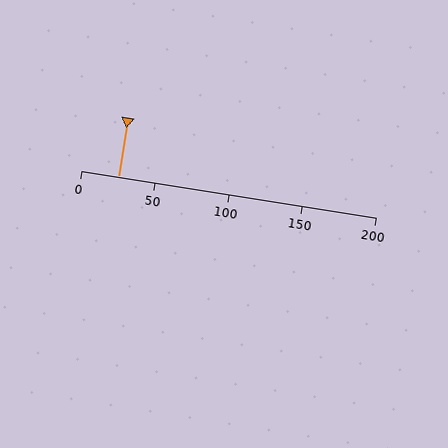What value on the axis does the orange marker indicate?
The marker indicates approximately 25.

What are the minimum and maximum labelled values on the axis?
The axis runs from 0 to 200.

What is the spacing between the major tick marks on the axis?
The major ticks are spaced 50 apart.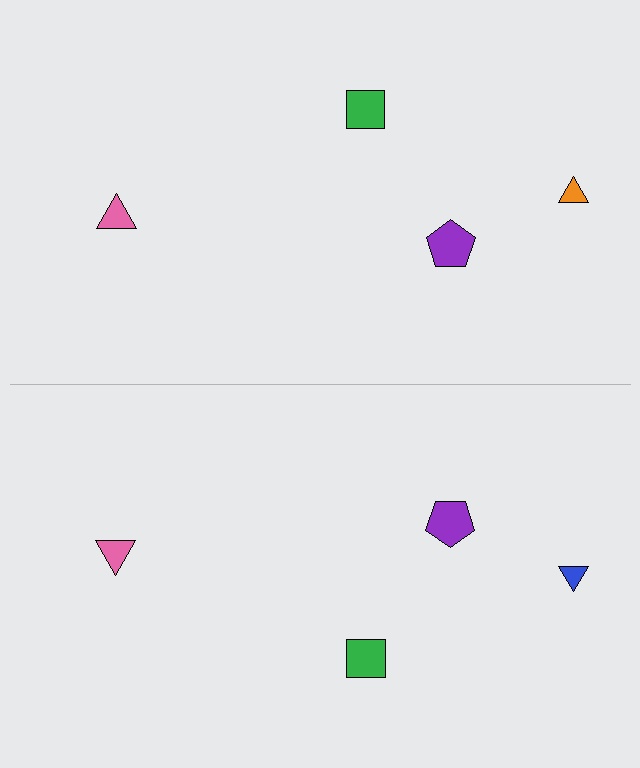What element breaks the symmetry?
The blue triangle on the bottom side breaks the symmetry — its mirror counterpart is orange.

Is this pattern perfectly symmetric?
No, the pattern is not perfectly symmetric. The blue triangle on the bottom side breaks the symmetry — its mirror counterpart is orange.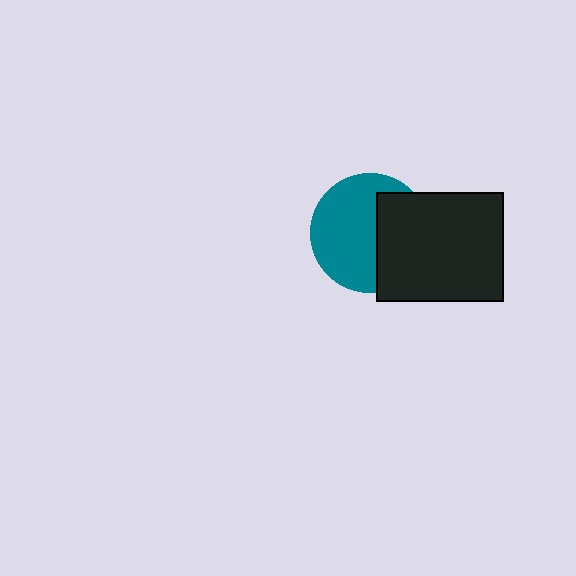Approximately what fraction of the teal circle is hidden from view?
Roughly 40% of the teal circle is hidden behind the black rectangle.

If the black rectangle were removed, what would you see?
You would see the complete teal circle.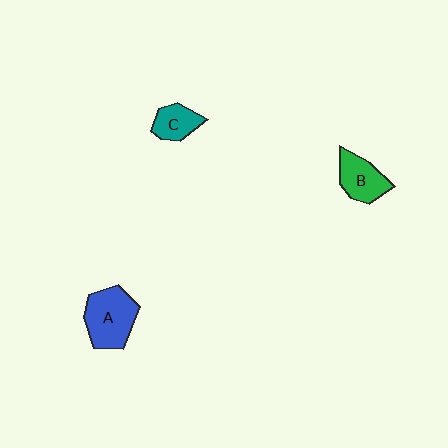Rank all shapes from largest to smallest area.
From largest to smallest: A (blue), B (green), C (teal).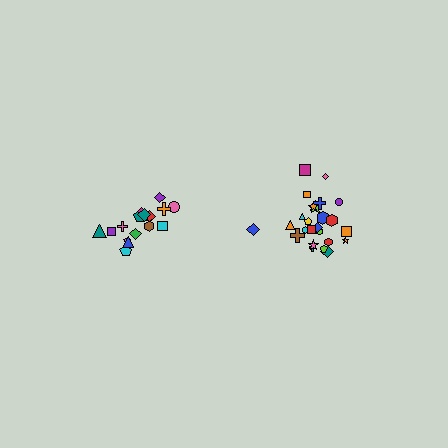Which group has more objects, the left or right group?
The right group.